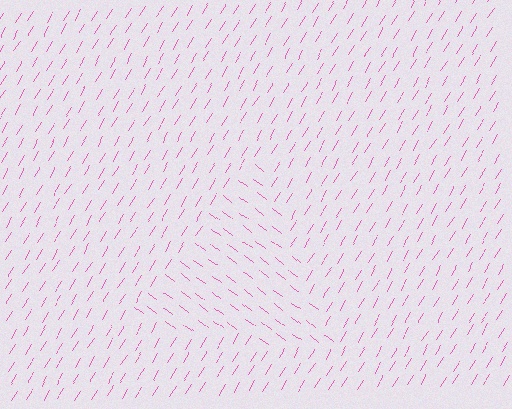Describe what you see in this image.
The image is filled with small pink line segments. A triangle region in the image has lines oriented differently from the surrounding lines, creating a visible texture boundary.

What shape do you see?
I see a triangle.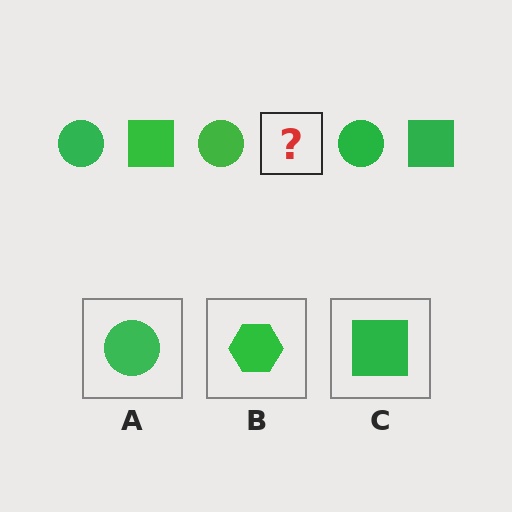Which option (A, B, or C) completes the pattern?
C.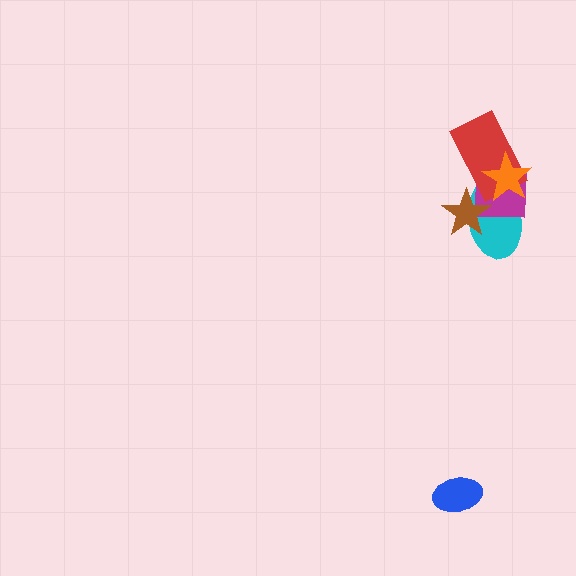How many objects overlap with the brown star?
2 objects overlap with the brown star.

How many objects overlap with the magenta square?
4 objects overlap with the magenta square.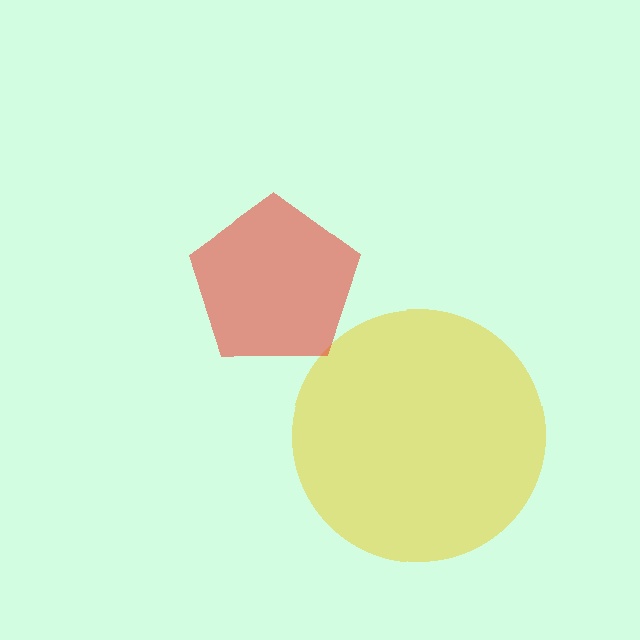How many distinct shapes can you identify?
There are 2 distinct shapes: a yellow circle, a red pentagon.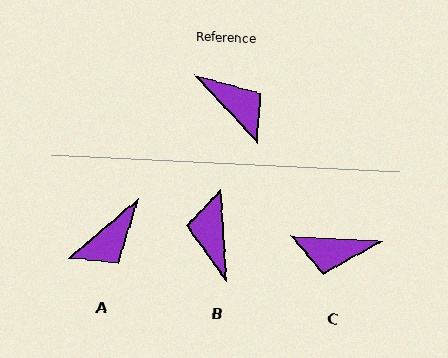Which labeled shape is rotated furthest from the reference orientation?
B, about 141 degrees away.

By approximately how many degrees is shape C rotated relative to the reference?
Approximately 136 degrees clockwise.